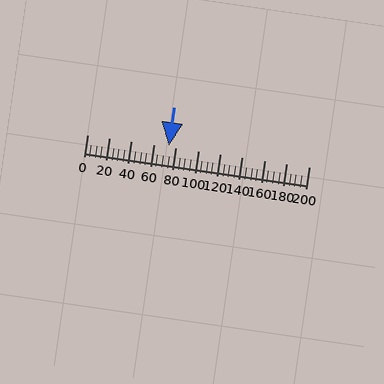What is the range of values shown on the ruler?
The ruler shows values from 0 to 200.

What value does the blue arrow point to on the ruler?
The blue arrow points to approximately 74.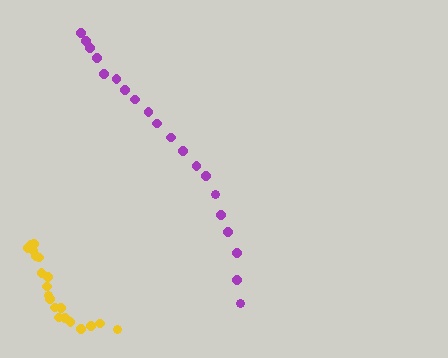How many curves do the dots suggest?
There are 2 distinct paths.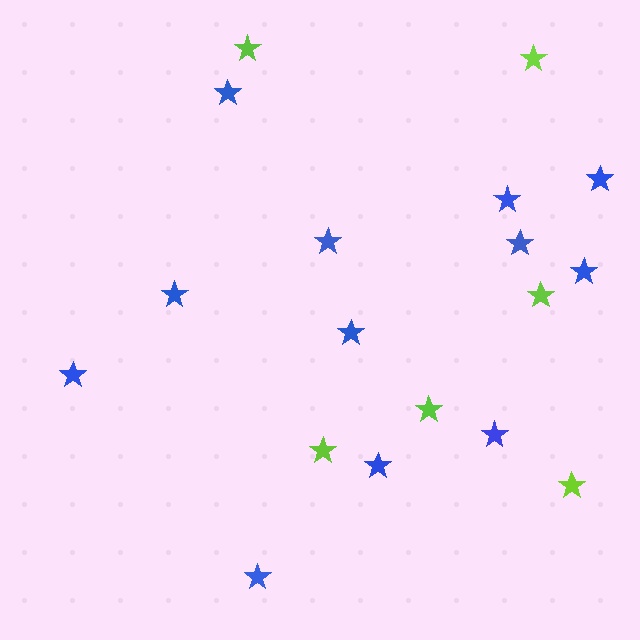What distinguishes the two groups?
There are 2 groups: one group of lime stars (6) and one group of blue stars (12).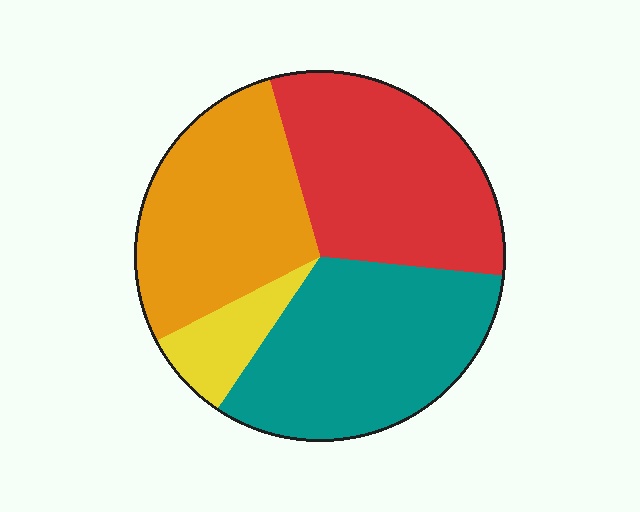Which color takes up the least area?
Yellow, at roughly 10%.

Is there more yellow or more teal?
Teal.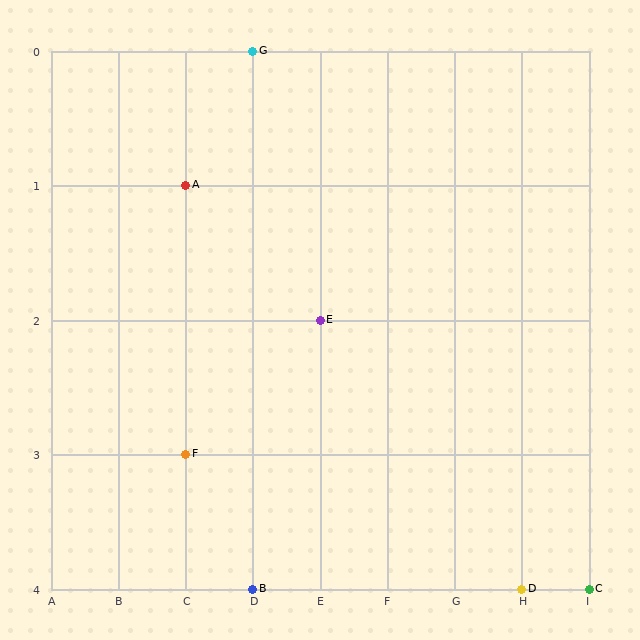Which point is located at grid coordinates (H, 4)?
Point D is at (H, 4).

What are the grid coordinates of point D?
Point D is at grid coordinates (H, 4).